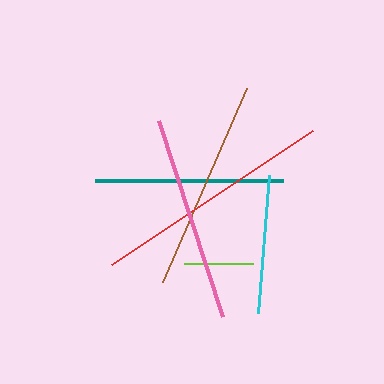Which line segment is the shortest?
The lime line is the shortest at approximately 69 pixels.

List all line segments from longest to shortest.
From longest to shortest: red, brown, pink, teal, cyan, lime.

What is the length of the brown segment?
The brown segment is approximately 211 pixels long.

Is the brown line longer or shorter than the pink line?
The brown line is longer than the pink line.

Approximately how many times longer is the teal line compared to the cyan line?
The teal line is approximately 1.4 times the length of the cyan line.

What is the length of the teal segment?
The teal segment is approximately 187 pixels long.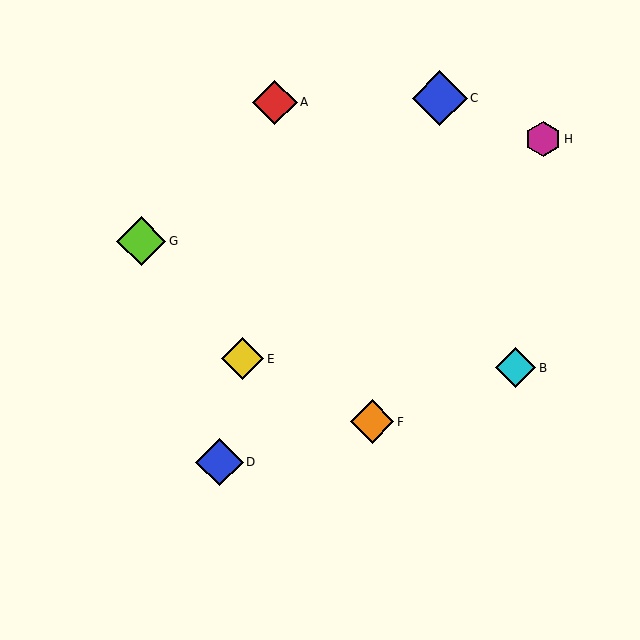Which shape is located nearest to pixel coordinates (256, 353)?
The yellow diamond (labeled E) at (243, 359) is nearest to that location.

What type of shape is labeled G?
Shape G is a lime diamond.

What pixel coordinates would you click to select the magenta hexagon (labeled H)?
Click at (543, 139) to select the magenta hexagon H.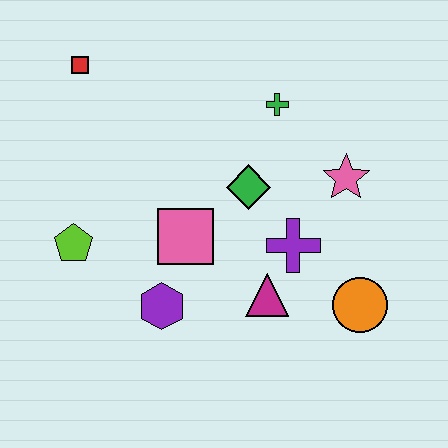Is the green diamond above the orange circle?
Yes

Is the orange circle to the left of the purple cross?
No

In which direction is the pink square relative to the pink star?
The pink square is to the left of the pink star.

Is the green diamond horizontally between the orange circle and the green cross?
No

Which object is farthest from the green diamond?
The red square is farthest from the green diamond.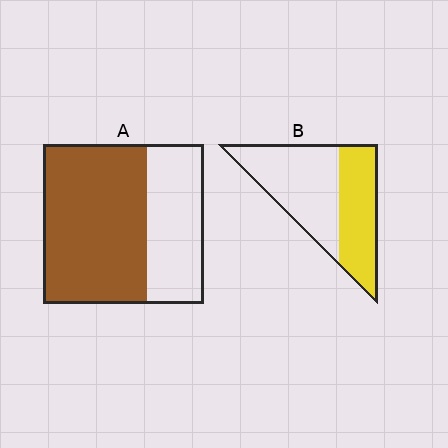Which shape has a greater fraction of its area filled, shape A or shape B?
Shape A.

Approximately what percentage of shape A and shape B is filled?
A is approximately 65% and B is approximately 45%.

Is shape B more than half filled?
No.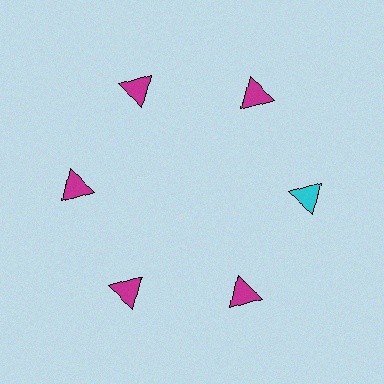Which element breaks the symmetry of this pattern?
The cyan triangle at roughly the 3 o'clock position breaks the symmetry. All other shapes are magenta triangles.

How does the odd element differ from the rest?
It has a different color: cyan instead of magenta.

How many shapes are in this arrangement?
There are 6 shapes arranged in a ring pattern.